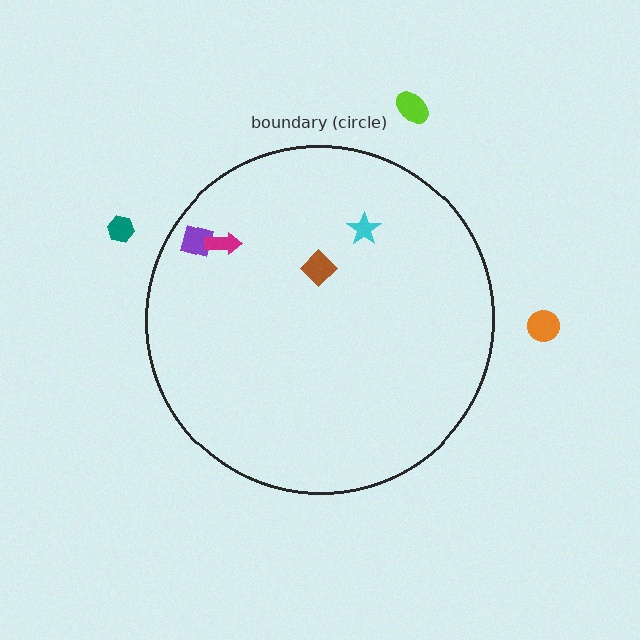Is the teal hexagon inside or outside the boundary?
Outside.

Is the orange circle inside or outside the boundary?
Outside.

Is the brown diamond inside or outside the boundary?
Inside.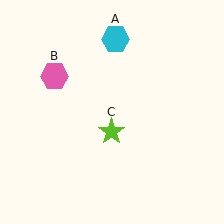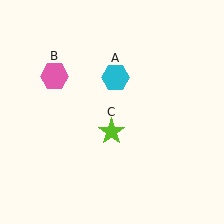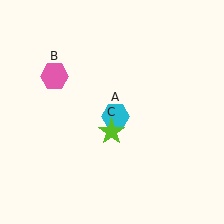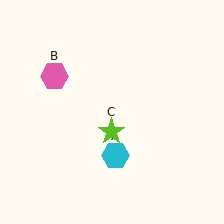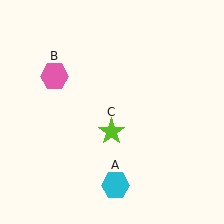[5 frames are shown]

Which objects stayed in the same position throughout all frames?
Pink hexagon (object B) and lime star (object C) remained stationary.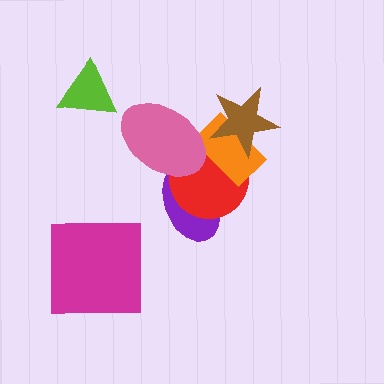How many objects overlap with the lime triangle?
0 objects overlap with the lime triangle.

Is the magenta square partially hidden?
No, no other shape covers it.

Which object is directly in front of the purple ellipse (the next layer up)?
The red circle is directly in front of the purple ellipse.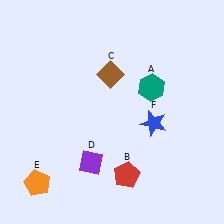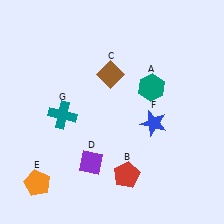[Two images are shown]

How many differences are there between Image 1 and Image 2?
There is 1 difference between the two images.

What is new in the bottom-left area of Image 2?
A teal cross (G) was added in the bottom-left area of Image 2.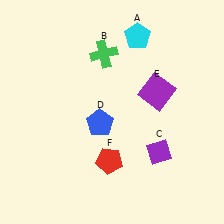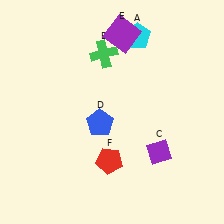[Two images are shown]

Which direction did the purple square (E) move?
The purple square (E) moved up.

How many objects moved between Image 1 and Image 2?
1 object moved between the two images.